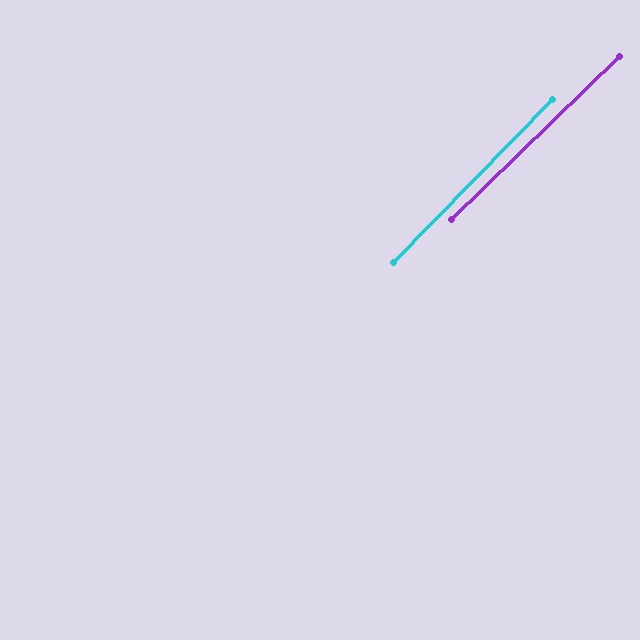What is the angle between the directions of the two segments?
Approximately 1 degree.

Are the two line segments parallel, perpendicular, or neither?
Parallel — their directions differ by only 1.5°.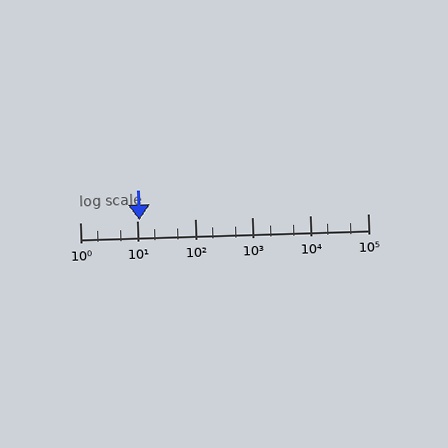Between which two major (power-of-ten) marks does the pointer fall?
The pointer is between 10 and 100.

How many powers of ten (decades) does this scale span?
The scale spans 5 decades, from 1 to 100000.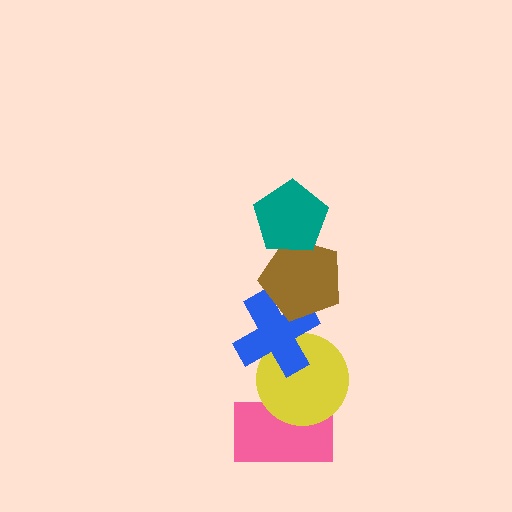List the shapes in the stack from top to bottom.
From top to bottom: the teal pentagon, the brown pentagon, the blue cross, the yellow circle, the pink rectangle.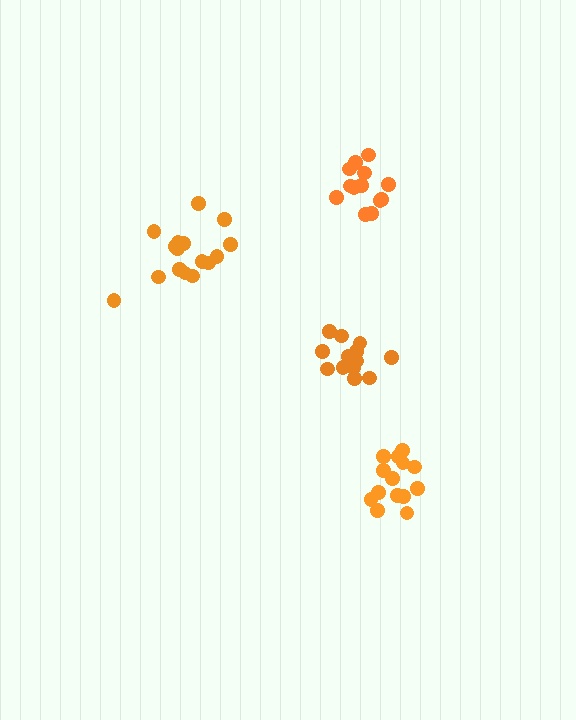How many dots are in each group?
Group 1: 14 dots, Group 2: 13 dots, Group 3: 16 dots, Group 4: 13 dots (56 total).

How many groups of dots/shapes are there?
There are 4 groups.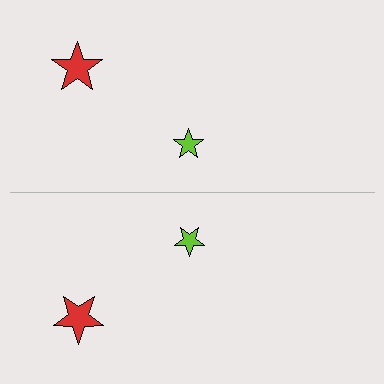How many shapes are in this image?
There are 4 shapes in this image.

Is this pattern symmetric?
Yes, this pattern has bilateral (reflection) symmetry.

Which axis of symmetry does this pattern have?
The pattern has a horizontal axis of symmetry running through the center of the image.